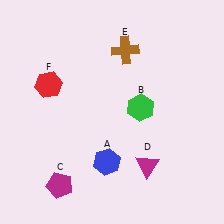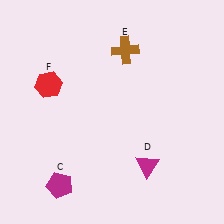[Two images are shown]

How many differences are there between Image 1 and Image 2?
There are 2 differences between the two images.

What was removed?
The green hexagon (B), the blue hexagon (A) were removed in Image 2.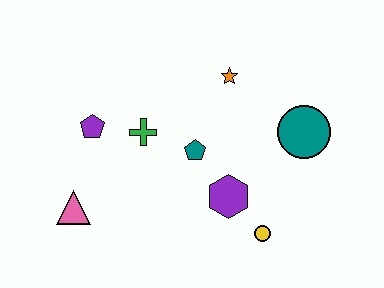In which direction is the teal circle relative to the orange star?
The teal circle is to the right of the orange star.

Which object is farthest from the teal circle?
The pink triangle is farthest from the teal circle.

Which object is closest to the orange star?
The teal pentagon is closest to the orange star.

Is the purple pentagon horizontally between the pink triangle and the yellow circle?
Yes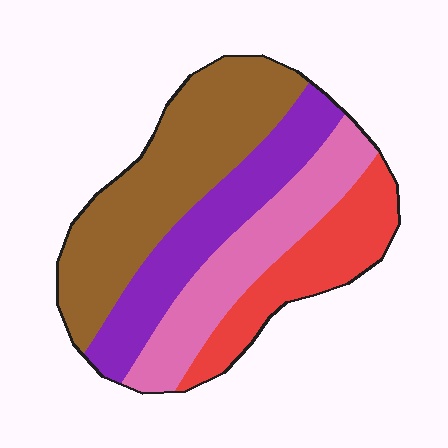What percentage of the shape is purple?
Purple covers around 25% of the shape.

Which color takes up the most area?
Brown, at roughly 35%.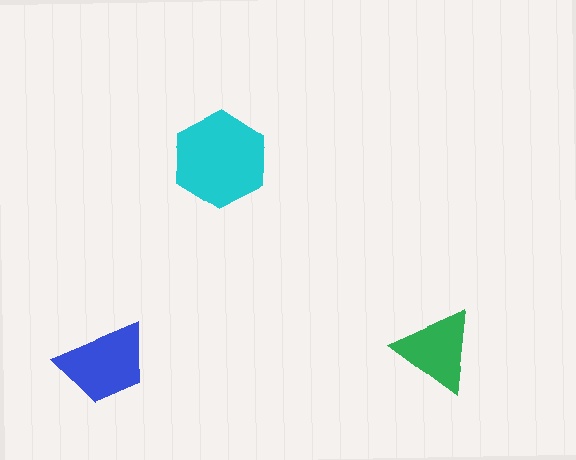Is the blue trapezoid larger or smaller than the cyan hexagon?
Smaller.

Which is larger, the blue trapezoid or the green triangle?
The blue trapezoid.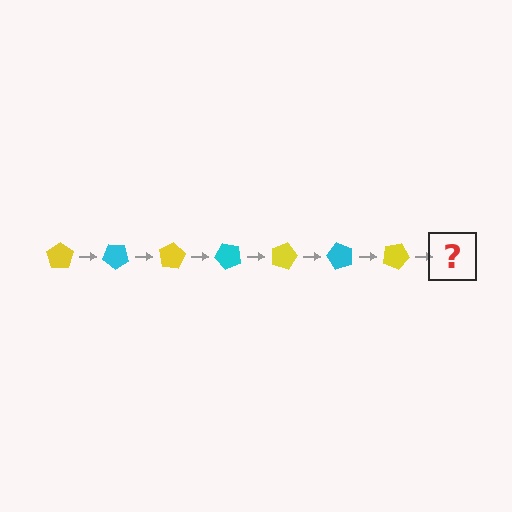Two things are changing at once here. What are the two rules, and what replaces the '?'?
The two rules are that it rotates 40 degrees each step and the color cycles through yellow and cyan. The '?' should be a cyan pentagon, rotated 280 degrees from the start.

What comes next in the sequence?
The next element should be a cyan pentagon, rotated 280 degrees from the start.